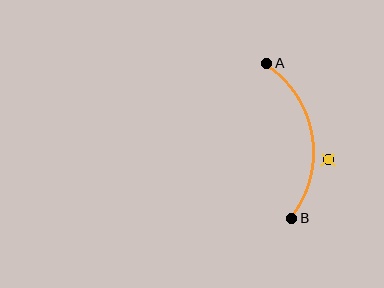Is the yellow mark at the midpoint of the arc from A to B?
No — the yellow mark does not lie on the arc at all. It sits slightly outside the curve.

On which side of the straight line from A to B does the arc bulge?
The arc bulges to the right of the straight line connecting A and B.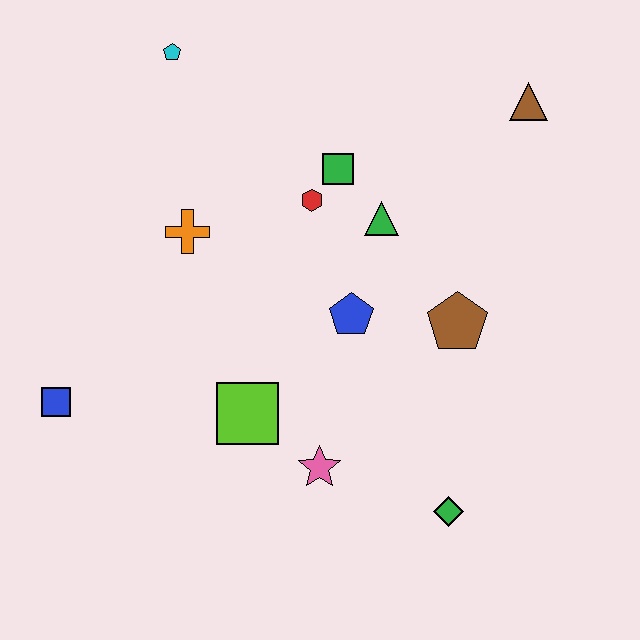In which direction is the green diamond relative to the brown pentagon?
The green diamond is below the brown pentagon.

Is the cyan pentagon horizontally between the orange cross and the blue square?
Yes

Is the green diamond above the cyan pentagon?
No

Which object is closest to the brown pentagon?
The blue pentagon is closest to the brown pentagon.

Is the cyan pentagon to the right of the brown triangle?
No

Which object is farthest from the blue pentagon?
The cyan pentagon is farthest from the blue pentagon.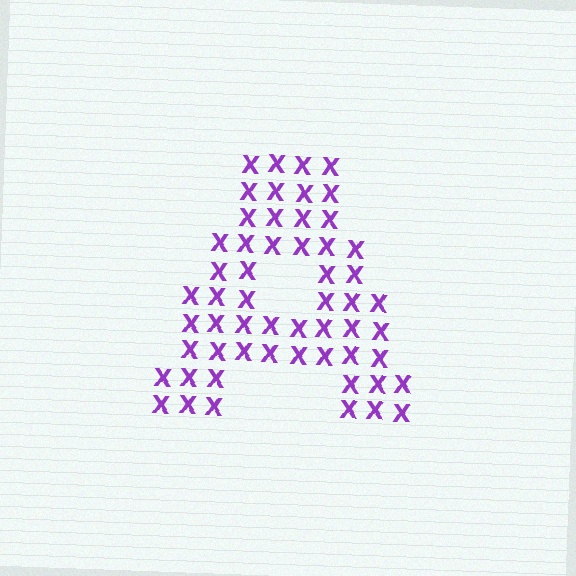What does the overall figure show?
The overall figure shows the letter A.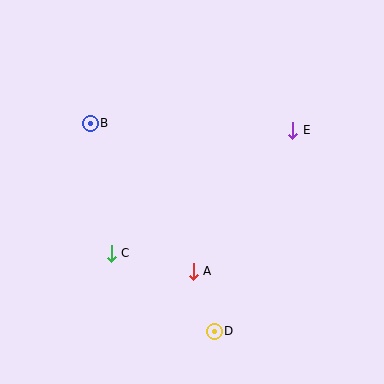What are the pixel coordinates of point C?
Point C is at (111, 253).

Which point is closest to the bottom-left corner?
Point C is closest to the bottom-left corner.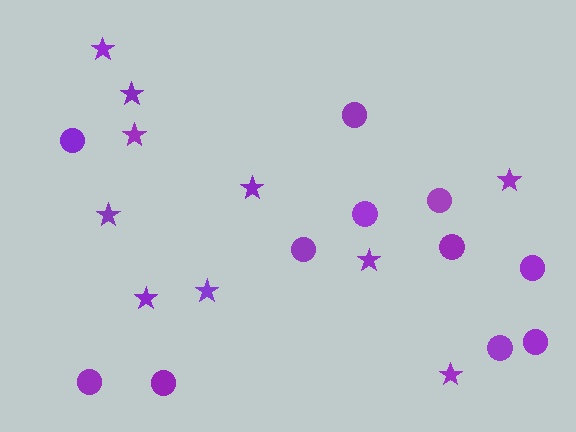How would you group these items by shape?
There are 2 groups: one group of circles (11) and one group of stars (10).